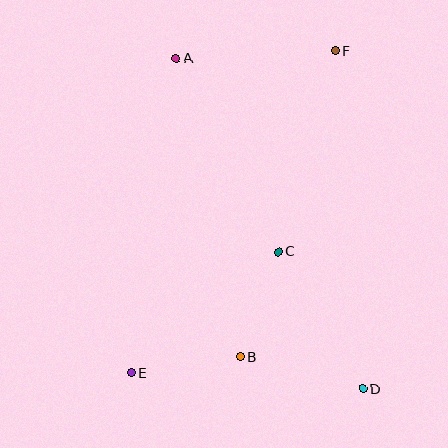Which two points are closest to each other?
Points B and E are closest to each other.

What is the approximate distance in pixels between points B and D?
The distance between B and D is approximately 126 pixels.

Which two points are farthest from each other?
Points E and F are farthest from each other.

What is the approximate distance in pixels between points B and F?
The distance between B and F is approximately 321 pixels.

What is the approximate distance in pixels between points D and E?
The distance between D and E is approximately 232 pixels.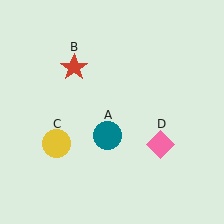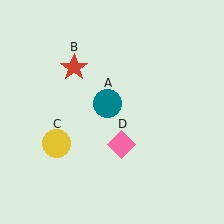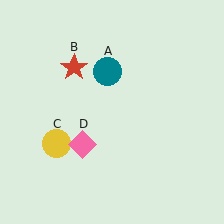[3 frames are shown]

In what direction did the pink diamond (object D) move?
The pink diamond (object D) moved left.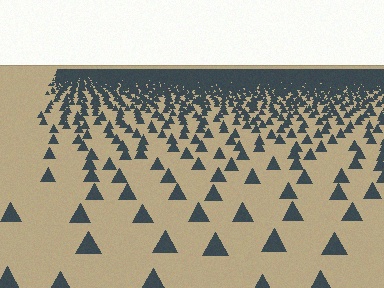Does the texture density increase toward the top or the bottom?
Density increases toward the top.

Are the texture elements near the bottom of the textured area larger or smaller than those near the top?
Larger. Near the bottom, elements are closer to the viewer and appear at a bigger on-screen size.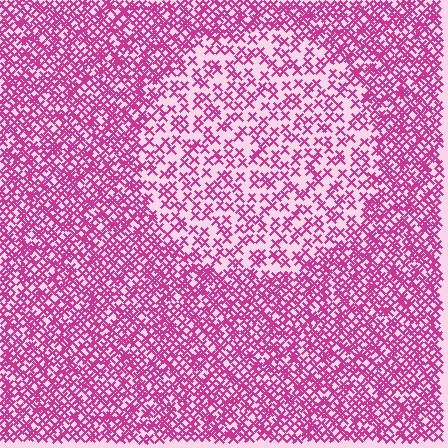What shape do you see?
I see a circle.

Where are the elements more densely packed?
The elements are more densely packed outside the circle boundary.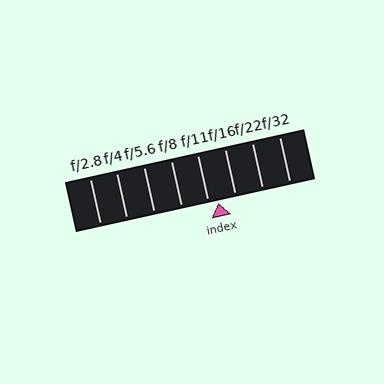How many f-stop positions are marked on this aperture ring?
There are 8 f-stop positions marked.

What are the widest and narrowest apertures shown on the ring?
The widest aperture shown is f/2.8 and the narrowest is f/32.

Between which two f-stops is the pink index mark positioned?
The index mark is between f/11 and f/16.